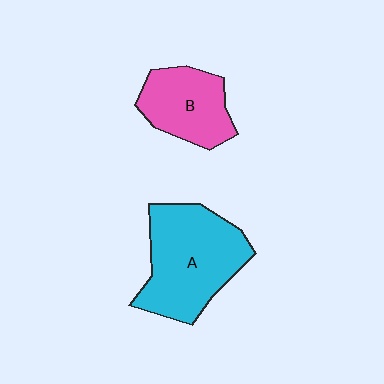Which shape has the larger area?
Shape A (cyan).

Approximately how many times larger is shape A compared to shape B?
Approximately 1.6 times.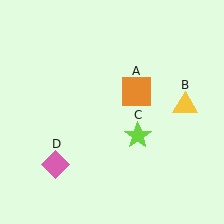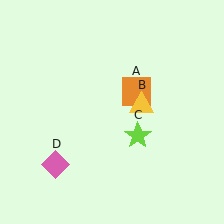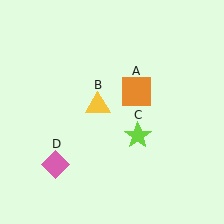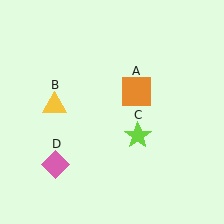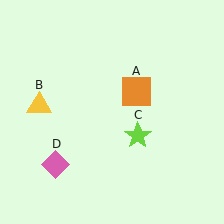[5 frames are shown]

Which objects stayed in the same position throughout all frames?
Orange square (object A) and lime star (object C) and pink diamond (object D) remained stationary.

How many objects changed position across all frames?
1 object changed position: yellow triangle (object B).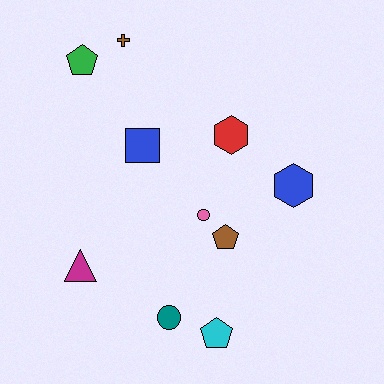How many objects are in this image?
There are 10 objects.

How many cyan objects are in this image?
There is 1 cyan object.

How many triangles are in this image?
There is 1 triangle.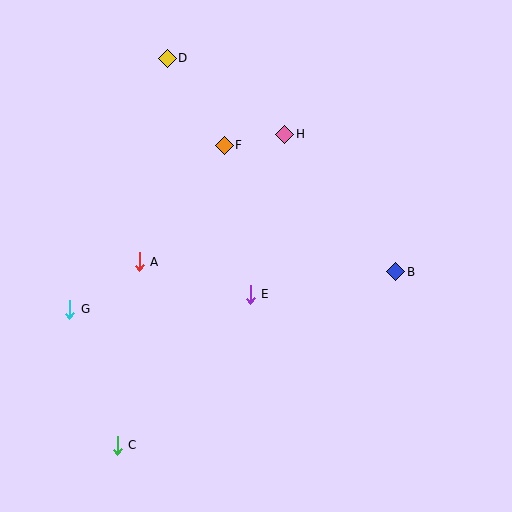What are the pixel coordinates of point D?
Point D is at (167, 58).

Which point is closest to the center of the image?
Point E at (250, 294) is closest to the center.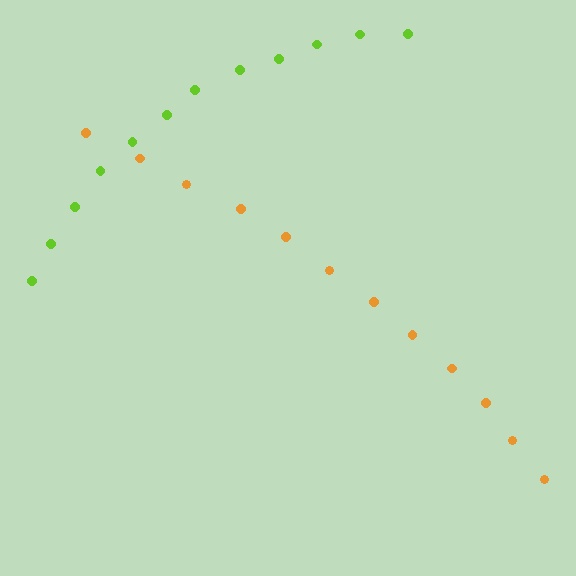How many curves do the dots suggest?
There are 2 distinct paths.